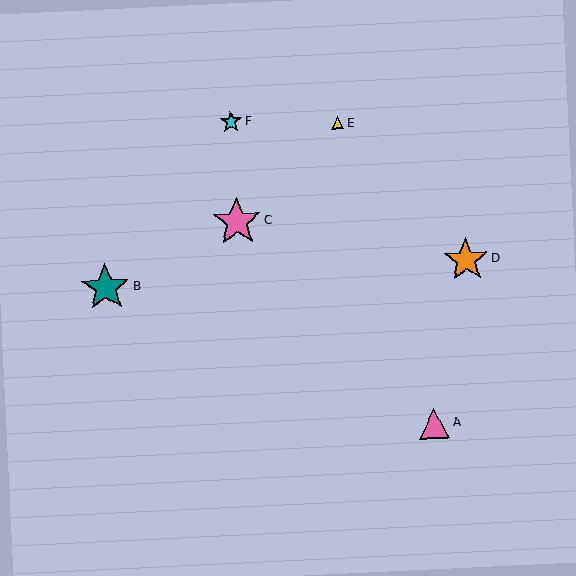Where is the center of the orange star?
The center of the orange star is at (466, 260).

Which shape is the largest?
The teal star (labeled B) is the largest.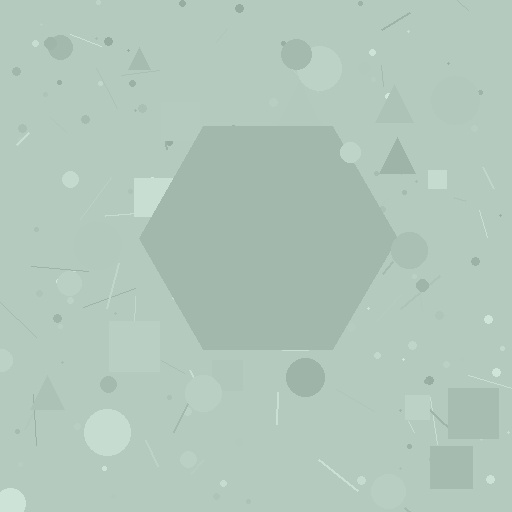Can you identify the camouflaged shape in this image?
The camouflaged shape is a hexagon.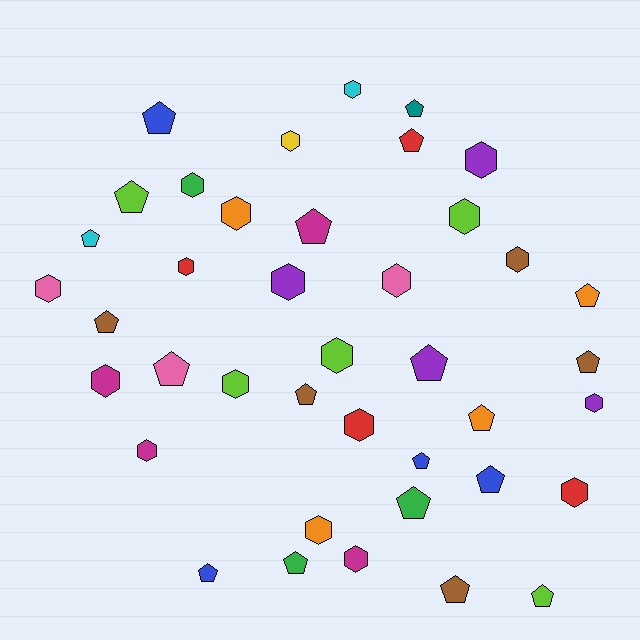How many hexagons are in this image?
There are 20 hexagons.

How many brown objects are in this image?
There are 5 brown objects.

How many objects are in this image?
There are 40 objects.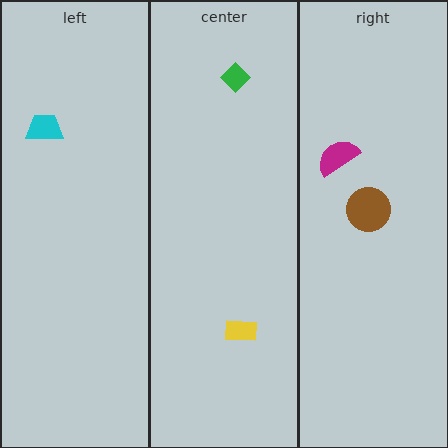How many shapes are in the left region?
1.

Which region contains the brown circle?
The right region.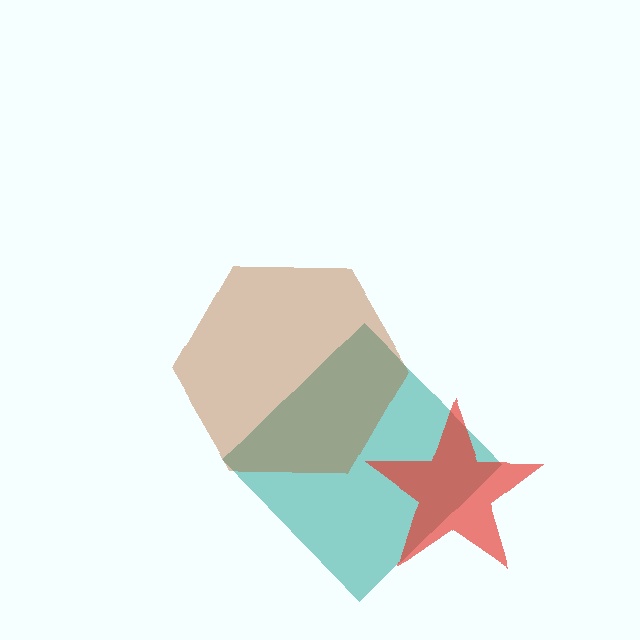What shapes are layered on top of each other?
The layered shapes are: a teal diamond, a brown hexagon, a red star.